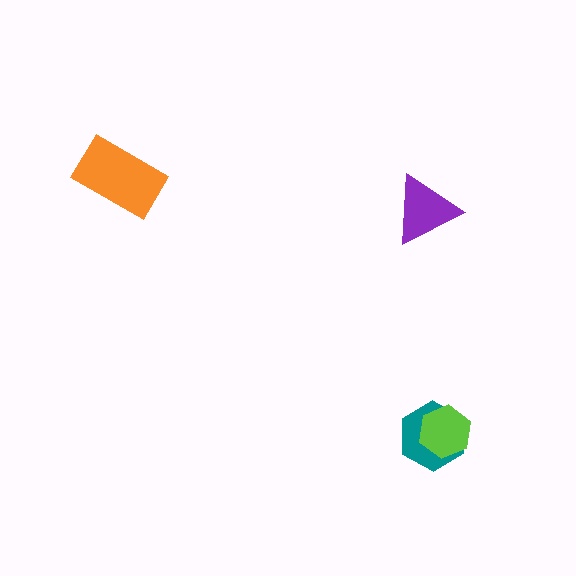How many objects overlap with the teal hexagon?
1 object overlaps with the teal hexagon.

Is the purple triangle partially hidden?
No, no other shape covers it.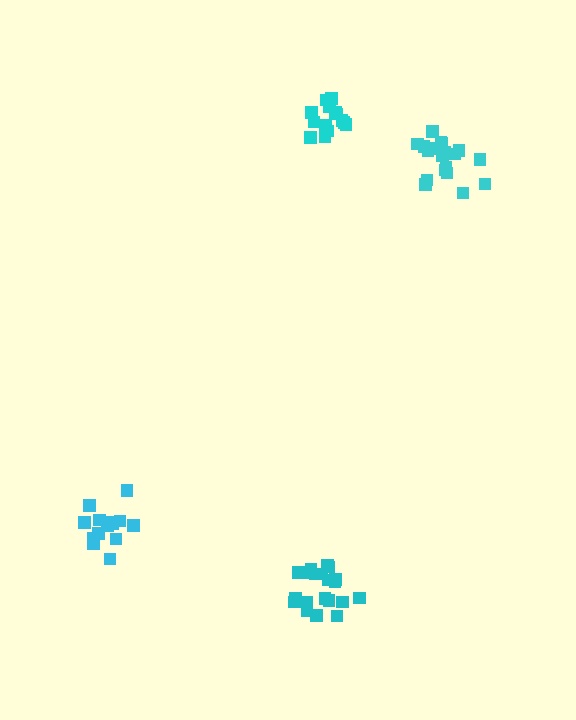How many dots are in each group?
Group 1: 20 dots, Group 2: 19 dots, Group 3: 15 dots, Group 4: 15 dots (69 total).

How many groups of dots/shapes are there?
There are 4 groups.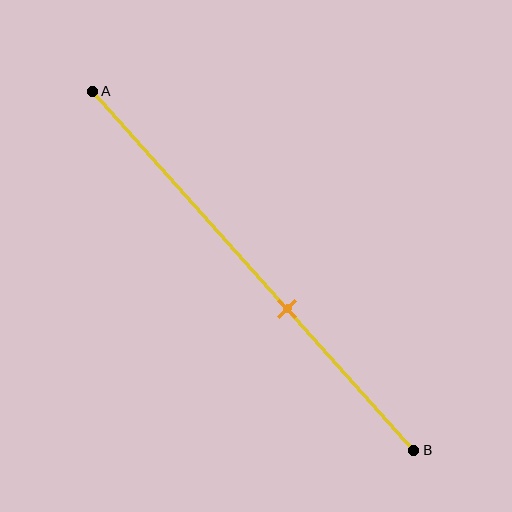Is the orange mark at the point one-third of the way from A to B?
No, the mark is at about 60% from A, not at the 33% one-third point.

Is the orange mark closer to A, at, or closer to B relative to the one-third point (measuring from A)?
The orange mark is closer to point B than the one-third point of segment AB.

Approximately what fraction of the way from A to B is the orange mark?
The orange mark is approximately 60% of the way from A to B.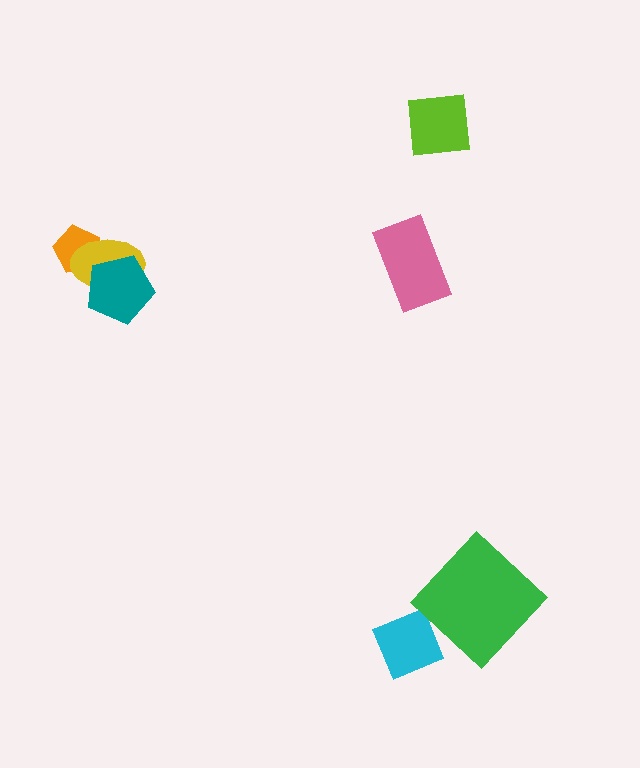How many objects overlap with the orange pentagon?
1 object overlaps with the orange pentagon.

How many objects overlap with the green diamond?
0 objects overlap with the green diamond.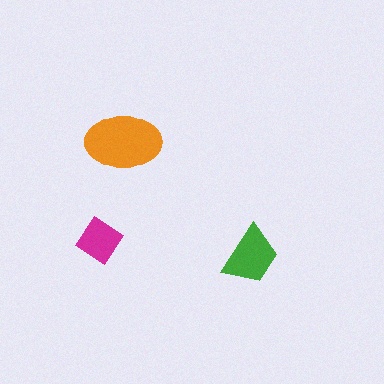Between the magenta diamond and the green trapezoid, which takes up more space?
The green trapezoid.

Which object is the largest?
The orange ellipse.